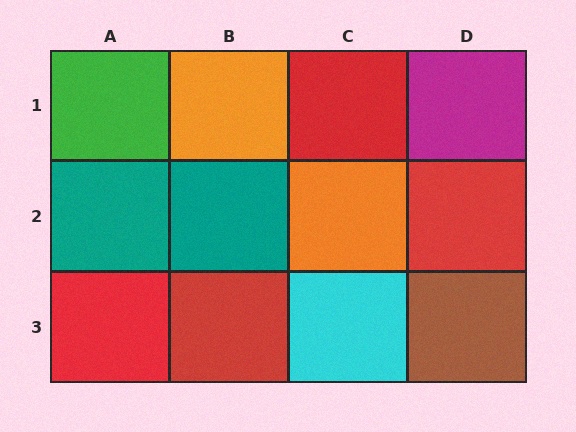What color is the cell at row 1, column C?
Red.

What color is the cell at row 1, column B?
Orange.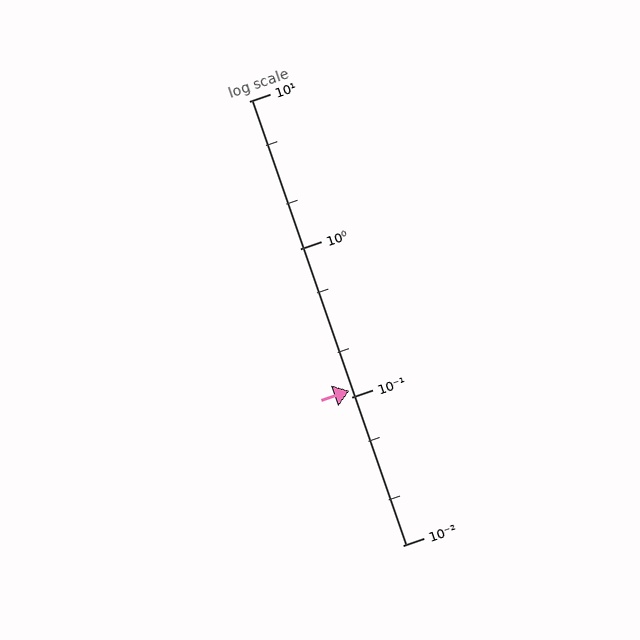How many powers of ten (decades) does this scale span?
The scale spans 3 decades, from 0.01 to 10.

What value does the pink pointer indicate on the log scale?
The pointer indicates approximately 0.11.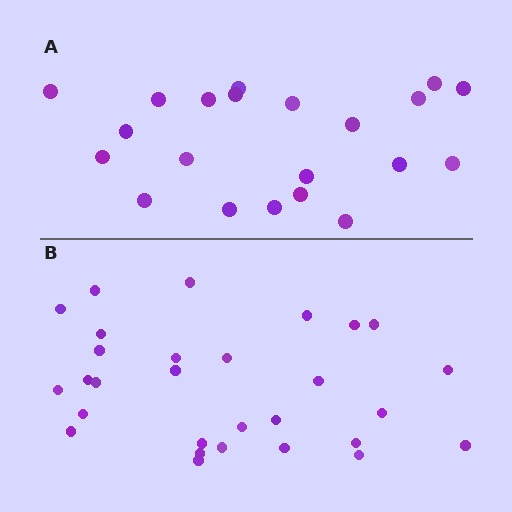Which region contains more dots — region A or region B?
Region B (the bottom region) has more dots.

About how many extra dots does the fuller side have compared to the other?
Region B has roughly 8 or so more dots than region A.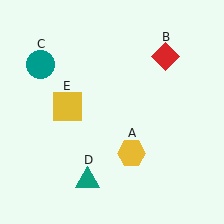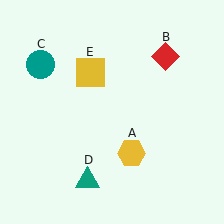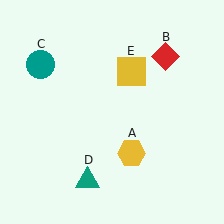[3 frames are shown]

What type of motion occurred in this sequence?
The yellow square (object E) rotated clockwise around the center of the scene.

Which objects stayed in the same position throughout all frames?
Yellow hexagon (object A) and red diamond (object B) and teal circle (object C) and teal triangle (object D) remained stationary.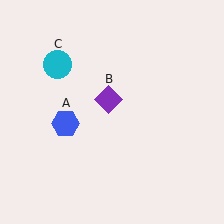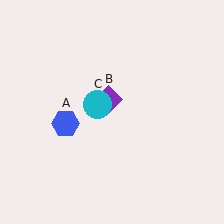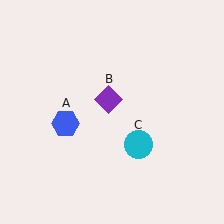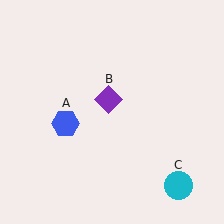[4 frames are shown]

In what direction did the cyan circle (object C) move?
The cyan circle (object C) moved down and to the right.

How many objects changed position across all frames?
1 object changed position: cyan circle (object C).